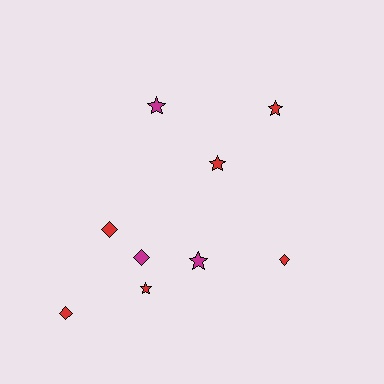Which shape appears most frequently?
Star, with 5 objects.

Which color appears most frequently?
Red, with 6 objects.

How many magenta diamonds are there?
There is 1 magenta diamond.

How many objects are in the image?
There are 9 objects.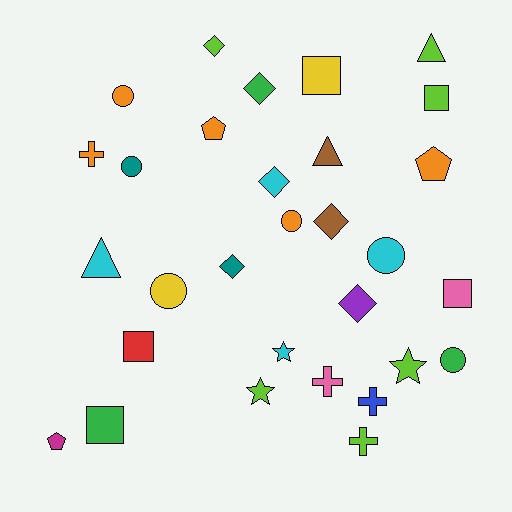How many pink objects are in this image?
There are 2 pink objects.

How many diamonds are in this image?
There are 6 diamonds.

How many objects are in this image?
There are 30 objects.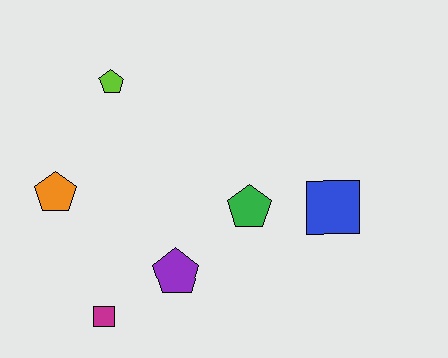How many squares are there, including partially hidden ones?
There are 2 squares.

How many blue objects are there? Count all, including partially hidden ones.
There is 1 blue object.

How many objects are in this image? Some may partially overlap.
There are 6 objects.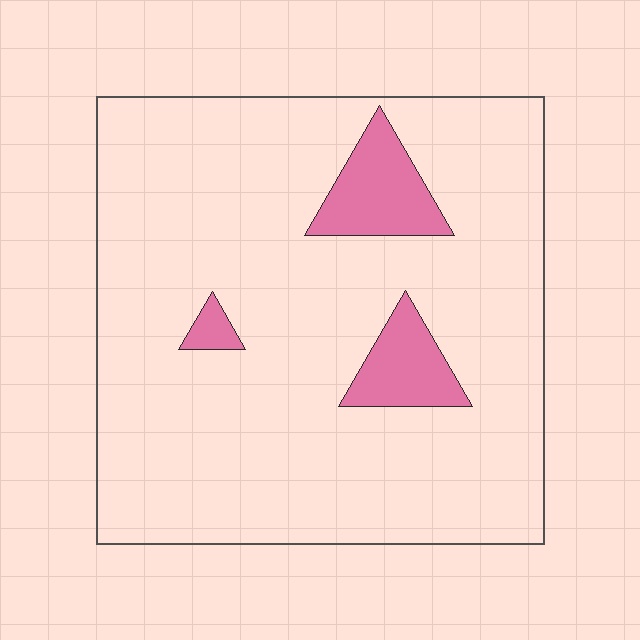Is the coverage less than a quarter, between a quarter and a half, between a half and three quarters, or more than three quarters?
Less than a quarter.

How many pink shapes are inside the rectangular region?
3.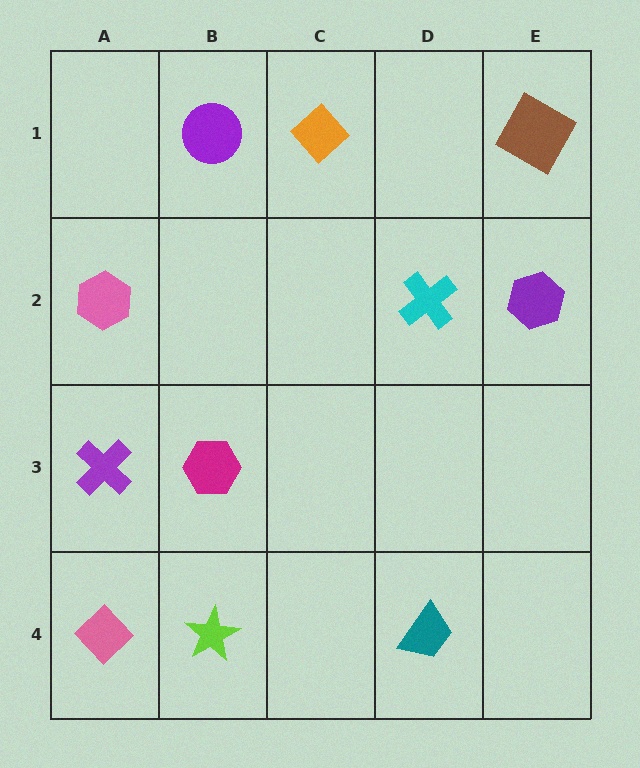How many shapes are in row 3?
2 shapes.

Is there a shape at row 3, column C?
No, that cell is empty.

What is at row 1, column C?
An orange diamond.